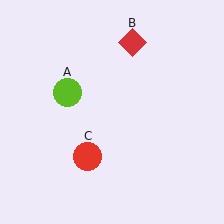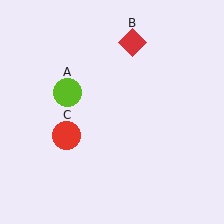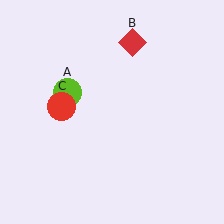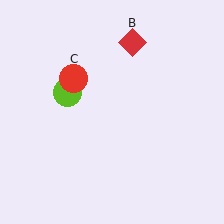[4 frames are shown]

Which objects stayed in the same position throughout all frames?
Lime circle (object A) and red diamond (object B) remained stationary.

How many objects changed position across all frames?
1 object changed position: red circle (object C).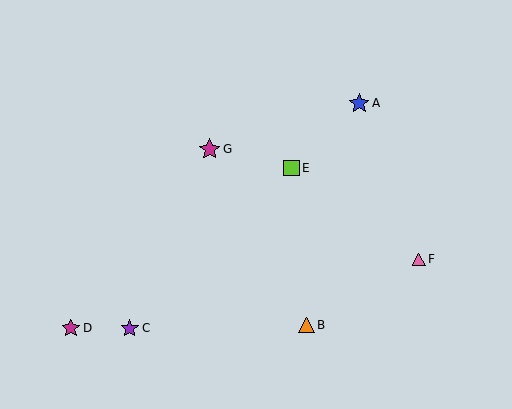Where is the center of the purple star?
The center of the purple star is at (130, 328).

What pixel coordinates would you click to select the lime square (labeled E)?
Click at (291, 168) to select the lime square E.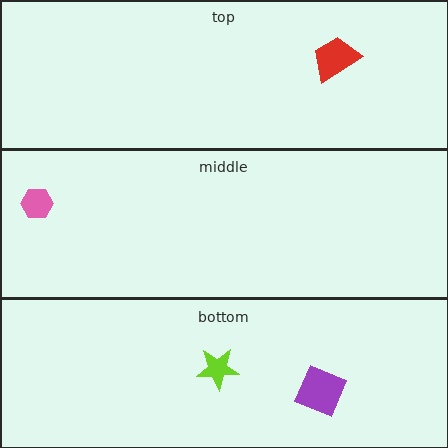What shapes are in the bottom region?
The purple square, the lime star.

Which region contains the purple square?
The bottom region.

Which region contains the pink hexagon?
The middle region.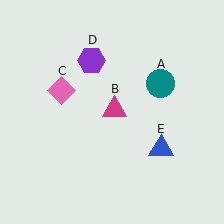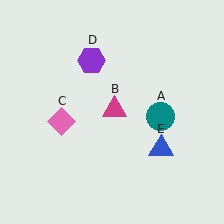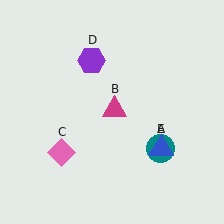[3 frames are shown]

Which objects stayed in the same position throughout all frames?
Magenta triangle (object B) and purple hexagon (object D) and blue triangle (object E) remained stationary.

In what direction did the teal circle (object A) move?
The teal circle (object A) moved down.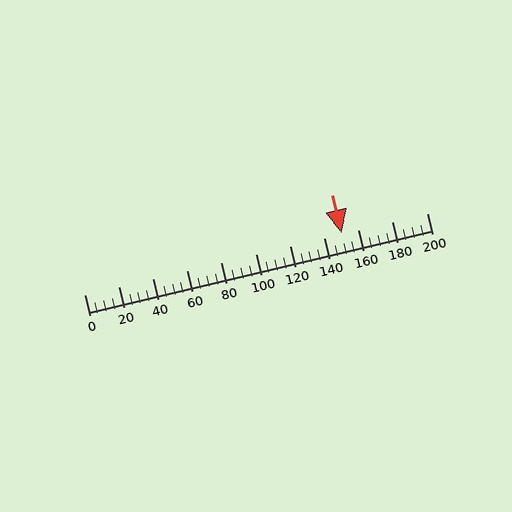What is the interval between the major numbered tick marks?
The major tick marks are spaced 20 units apart.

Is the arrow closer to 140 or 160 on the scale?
The arrow is closer to 160.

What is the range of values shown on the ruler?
The ruler shows values from 0 to 200.